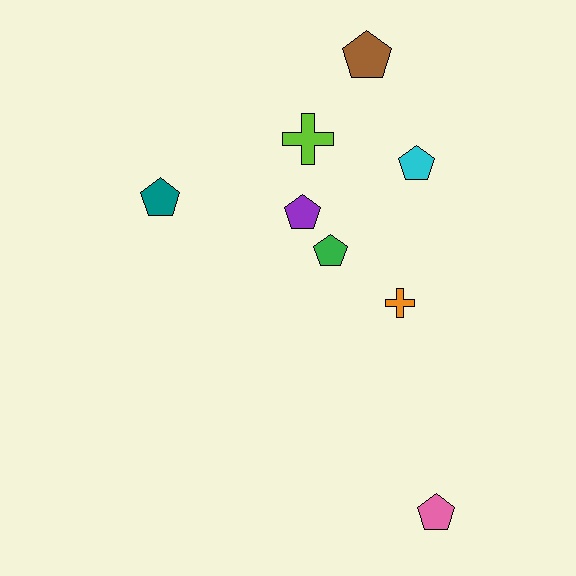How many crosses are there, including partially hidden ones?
There are 2 crosses.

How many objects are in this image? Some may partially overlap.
There are 8 objects.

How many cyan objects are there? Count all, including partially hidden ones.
There is 1 cyan object.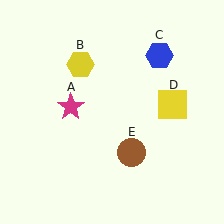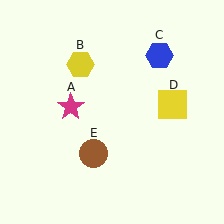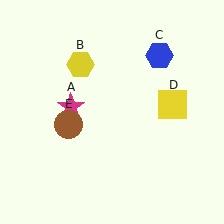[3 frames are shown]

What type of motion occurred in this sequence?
The brown circle (object E) rotated clockwise around the center of the scene.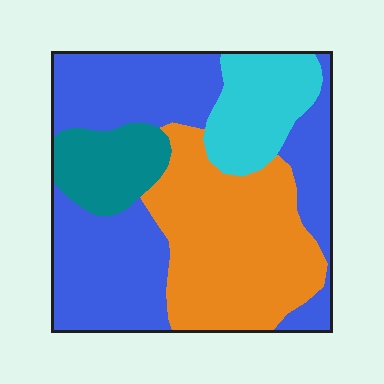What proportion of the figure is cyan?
Cyan takes up less than a quarter of the figure.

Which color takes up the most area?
Blue, at roughly 45%.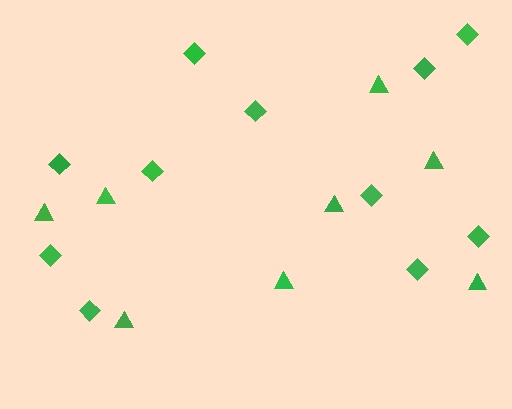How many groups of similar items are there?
There are 2 groups: one group of triangles (8) and one group of diamonds (11).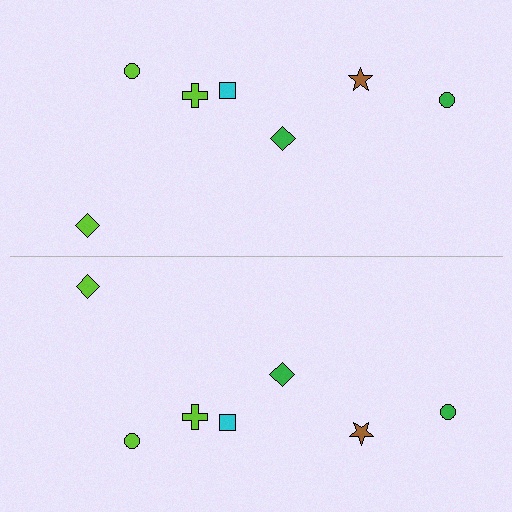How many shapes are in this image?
There are 14 shapes in this image.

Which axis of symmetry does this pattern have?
The pattern has a horizontal axis of symmetry running through the center of the image.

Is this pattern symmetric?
Yes, this pattern has bilateral (reflection) symmetry.